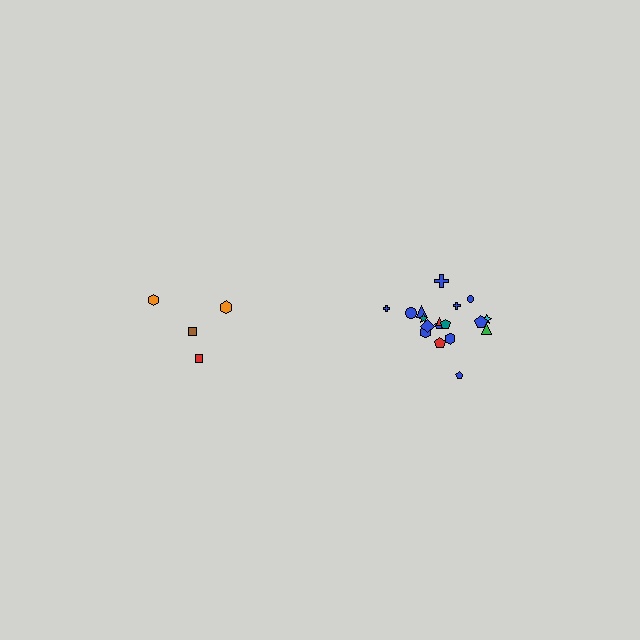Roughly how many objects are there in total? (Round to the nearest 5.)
Roughly 20 objects in total.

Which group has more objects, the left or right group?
The right group.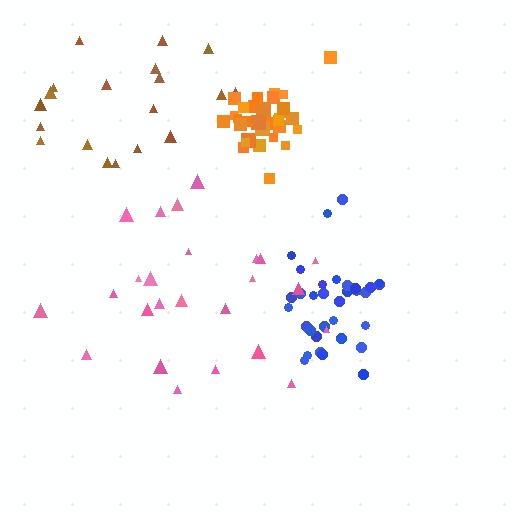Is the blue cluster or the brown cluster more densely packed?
Blue.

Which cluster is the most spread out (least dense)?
Brown.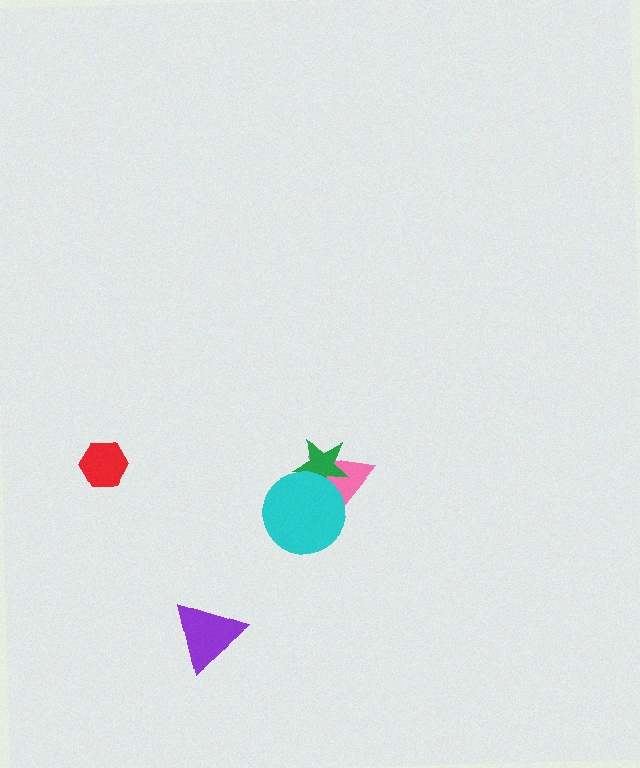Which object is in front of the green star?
The cyan circle is in front of the green star.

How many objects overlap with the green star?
2 objects overlap with the green star.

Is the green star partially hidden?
Yes, it is partially covered by another shape.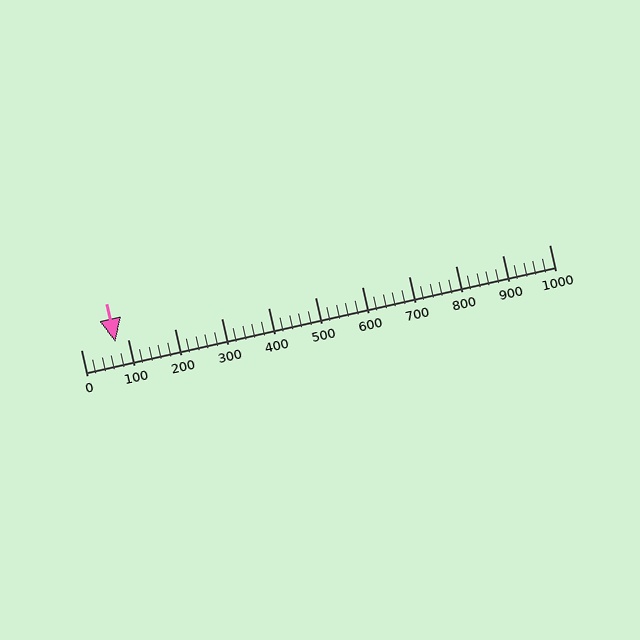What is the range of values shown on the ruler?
The ruler shows values from 0 to 1000.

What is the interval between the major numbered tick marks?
The major tick marks are spaced 100 units apart.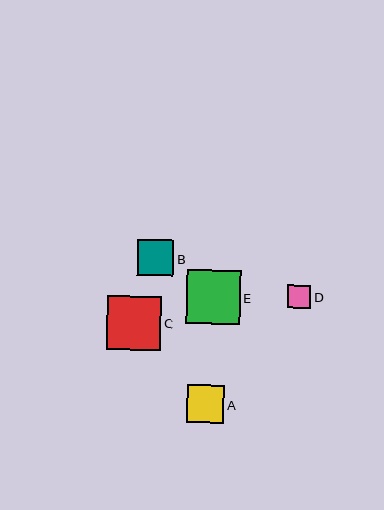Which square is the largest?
Square C is the largest with a size of approximately 55 pixels.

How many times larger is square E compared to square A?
Square E is approximately 1.4 times the size of square A.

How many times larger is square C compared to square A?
Square C is approximately 1.5 times the size of square A.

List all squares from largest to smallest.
From largest to smallest: C, E, A, B, D.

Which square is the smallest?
Square D is the smallest with a size of approximately 23 pixels.